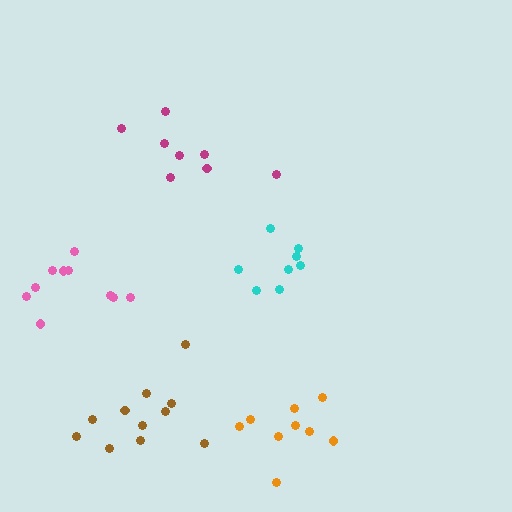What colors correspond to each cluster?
The clusters are colored: cyan, pink, orange, brown, magenta.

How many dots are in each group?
Group 1: 8 dots, Group 2: 10 dots, Group 3: 9 dots, Group 4: 11 dots, Group 5: 8 dots (46 total).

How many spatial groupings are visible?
There are 5 spatial groupings.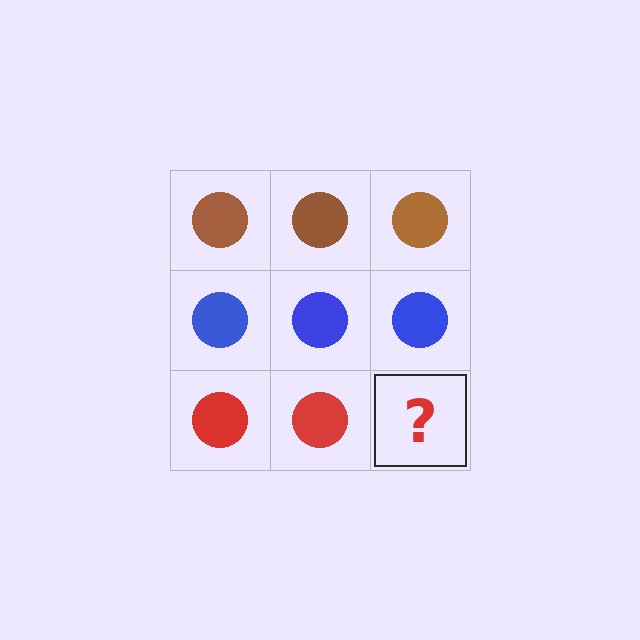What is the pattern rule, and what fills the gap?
The rule is that each row has a consistent color. The gap should be filled with a red circle.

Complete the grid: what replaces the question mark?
The question mark should be replaced with a red circle.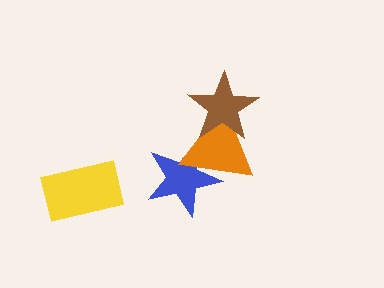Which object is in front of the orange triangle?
The brown star is in front of the orange triangle.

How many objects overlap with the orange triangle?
2 objects overlap with the orange triangle.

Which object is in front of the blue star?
The orange triangle is in front of the blue star.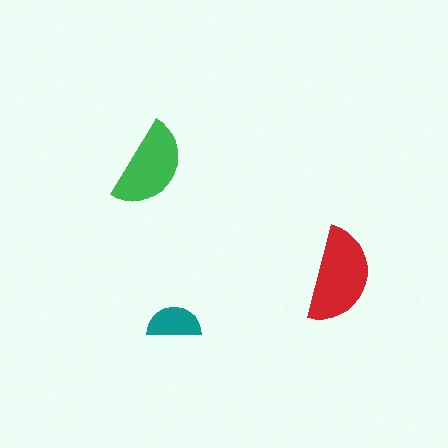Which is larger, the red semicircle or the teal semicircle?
The red one.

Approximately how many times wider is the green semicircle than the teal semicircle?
About 1.5 times wider.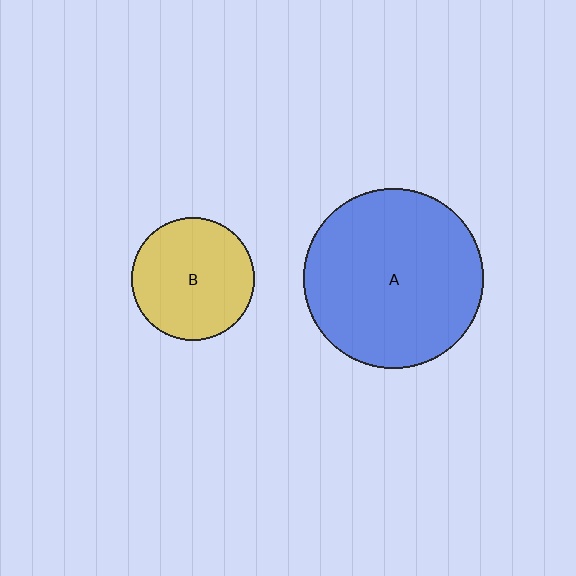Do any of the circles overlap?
No, none of the circles overlap.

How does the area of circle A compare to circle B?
Approximately 2.1 times.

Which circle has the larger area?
Circle A (blue).